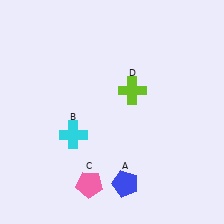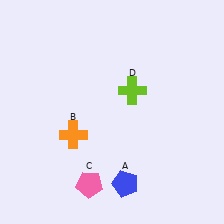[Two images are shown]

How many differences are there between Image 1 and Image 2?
There is 1 difference between the two images.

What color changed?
The cross (B) changed from cyan in Image 1 to orange in Image 2.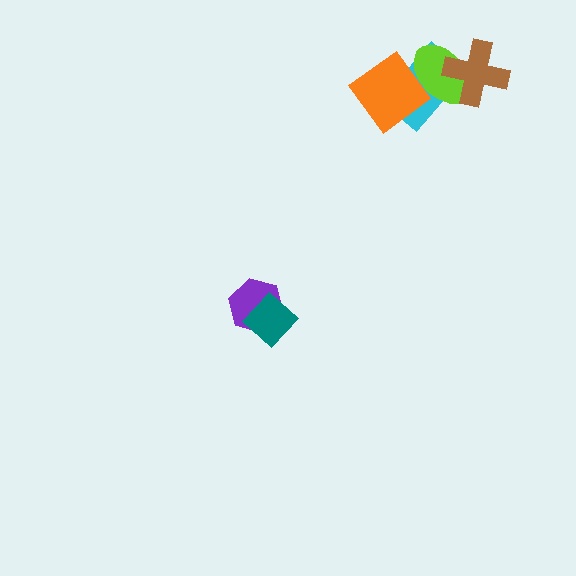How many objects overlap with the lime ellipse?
3 objects overlap with the lime ellipse.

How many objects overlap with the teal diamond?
1 object overlaps with the teal diamond.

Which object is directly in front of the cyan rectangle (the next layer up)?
The lime ellipse is directly in front of the cyan rectangle.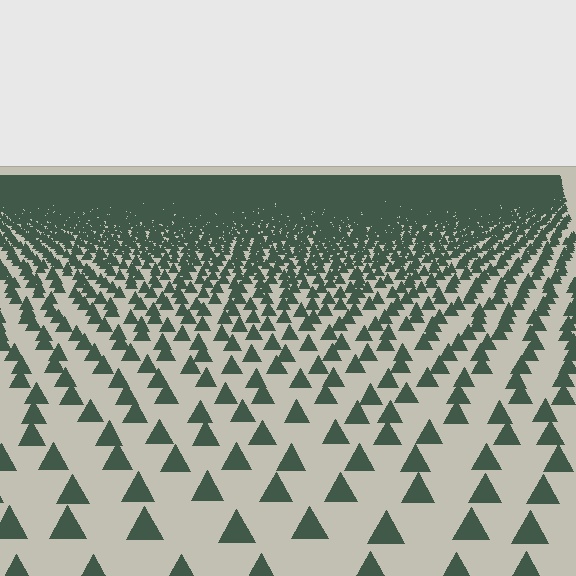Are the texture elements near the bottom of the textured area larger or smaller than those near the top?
Larger. Near the bottom, elements are closer to the viewer and appear at a bigger on-screen size.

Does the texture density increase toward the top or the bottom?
Density increases toward the top.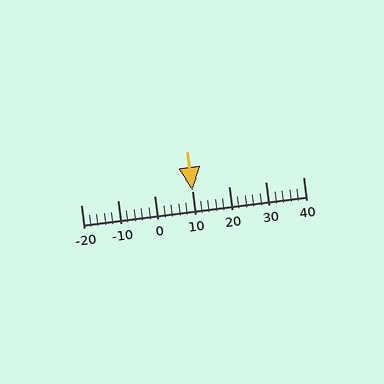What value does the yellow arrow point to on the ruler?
The yellow arrow points to approximately 10.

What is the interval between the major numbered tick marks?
The major tick marks are spaced 10 units apart.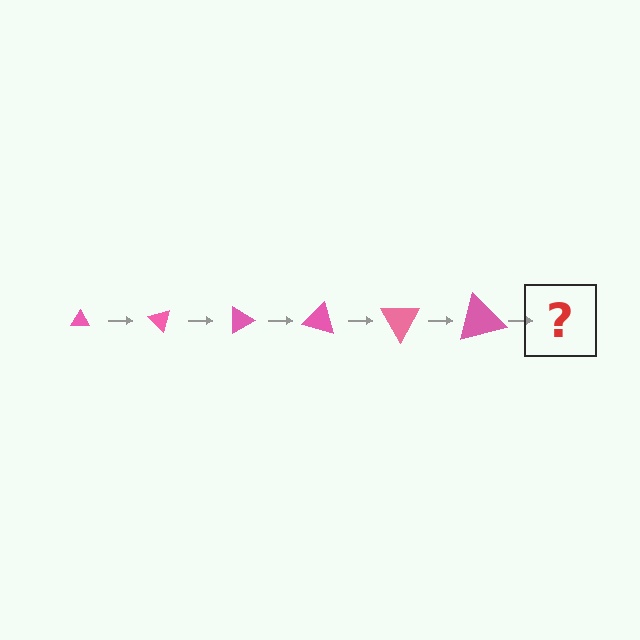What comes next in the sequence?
The next element should be a triangle, larger than the previous one and rotated 270 degrees from the start.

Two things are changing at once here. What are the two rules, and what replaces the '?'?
The two rules are that the triangle grows larger each step and it rotates 45 degrees each step. The '?' should be a triangle, larger than the previous one and rotated 270 degrees from the start.